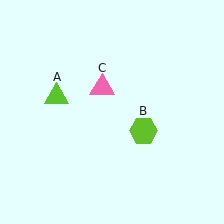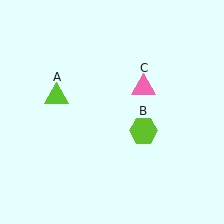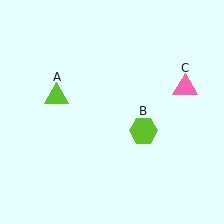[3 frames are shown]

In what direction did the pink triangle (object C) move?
The pink triangle (object C) moved right.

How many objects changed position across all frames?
1 object changed position: pink triangle (object C).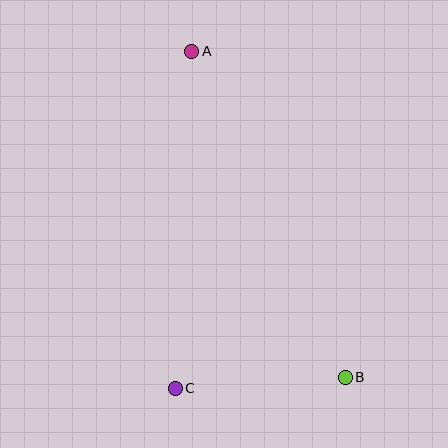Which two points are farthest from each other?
Points A and B are farthest from each other.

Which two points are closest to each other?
Points B and C are closest to each other.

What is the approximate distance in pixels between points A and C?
The distance between A and C is approximately 338 pixels.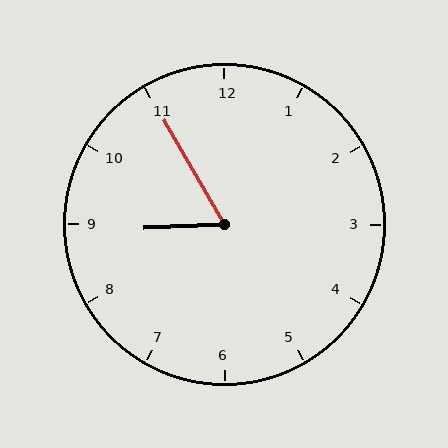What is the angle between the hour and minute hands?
Approximately 62 degrees.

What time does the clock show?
8:55.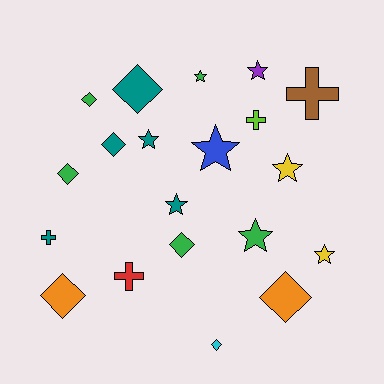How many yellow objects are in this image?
There are 2 yellow objects.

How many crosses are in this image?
There are 4 crosses.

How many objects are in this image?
There are 20 objects.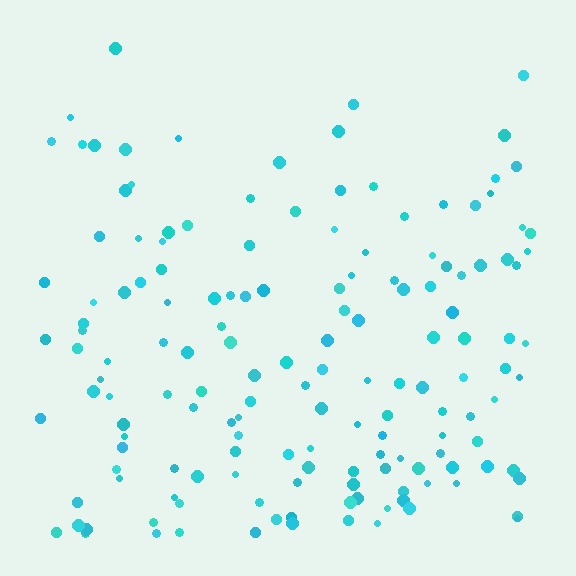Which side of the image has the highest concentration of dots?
The bottom.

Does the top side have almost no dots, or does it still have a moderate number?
Still a moderate number, just noticeably fewer than the bottom.